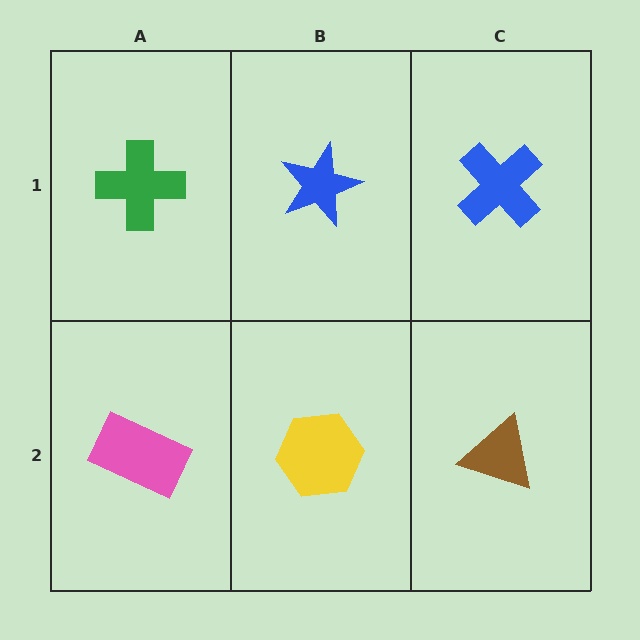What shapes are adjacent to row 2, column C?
A blue cross (row 1, column C), a yellow hexagon (row 2, column B).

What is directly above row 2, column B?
A blue star.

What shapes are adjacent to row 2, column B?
A blue star (row 1, column B), a pink rectangle (row 2, column A), a brown triangle (row 2, column C).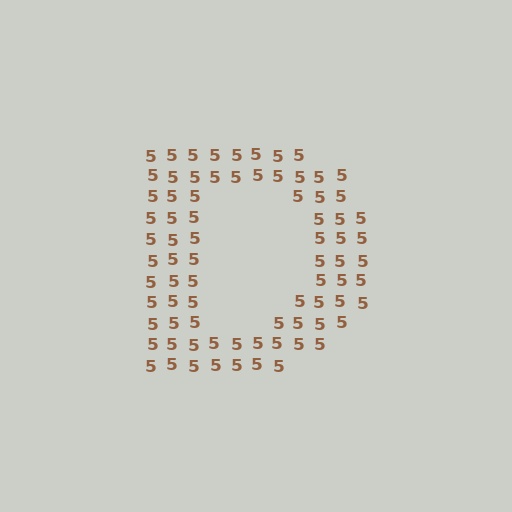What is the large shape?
The large shape is the letter D.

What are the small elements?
The small elements are digit 5's.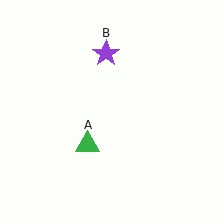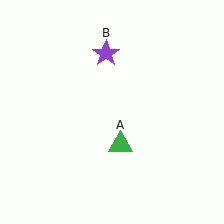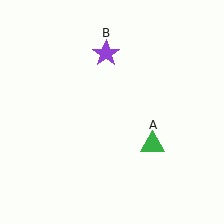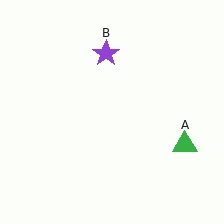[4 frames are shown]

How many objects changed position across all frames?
1 object changed position: green triangle (object A).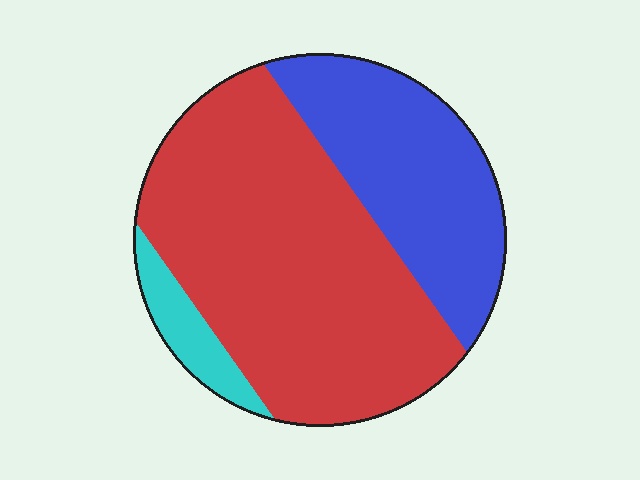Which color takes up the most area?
Red, at roughly 60%.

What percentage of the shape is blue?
Blue takes up between a quarter and a half of the shape.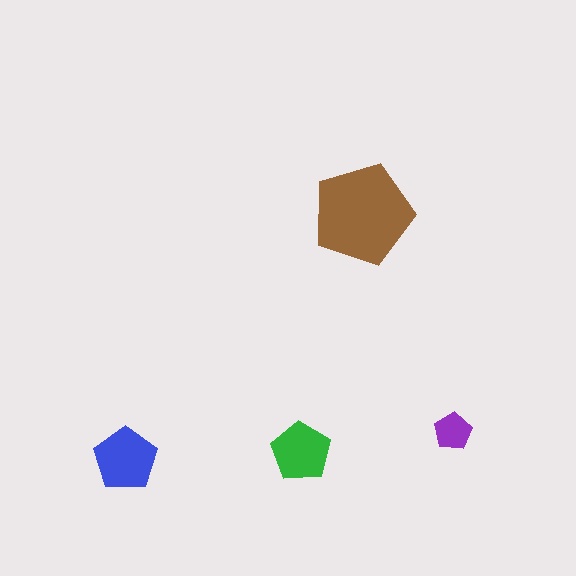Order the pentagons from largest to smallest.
the brown one, the blue one, the green one, the purple one.